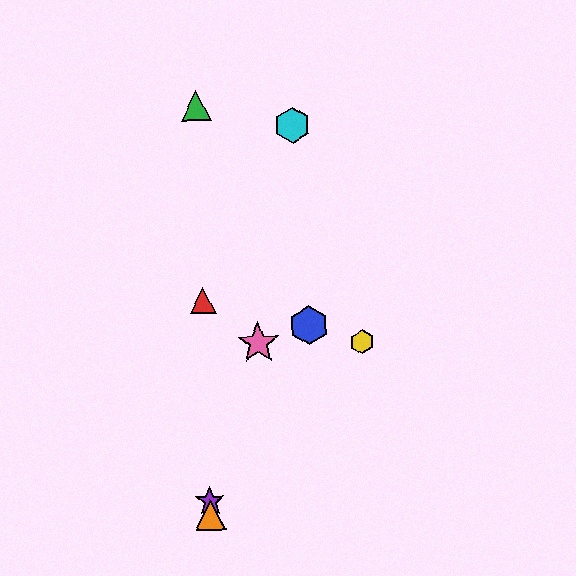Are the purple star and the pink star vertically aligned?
No, the purple star is at x≈210 and the pink star is at x≈258.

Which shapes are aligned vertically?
The red triangle, the green triangle, the purple star, the orange triangle are aligned vertically.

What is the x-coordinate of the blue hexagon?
The blue hexagon is at x≈309.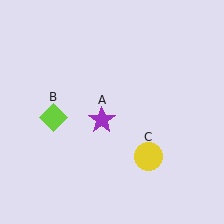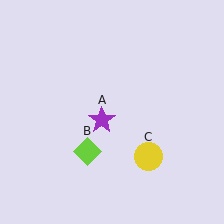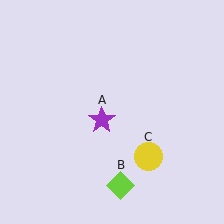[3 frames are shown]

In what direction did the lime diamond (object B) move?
The lime diamond (object B) moved down and to the right.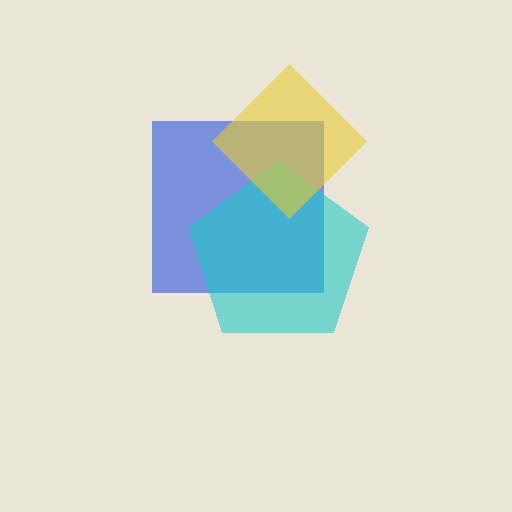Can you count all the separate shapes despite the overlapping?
Yes, there are 3 separate shapes.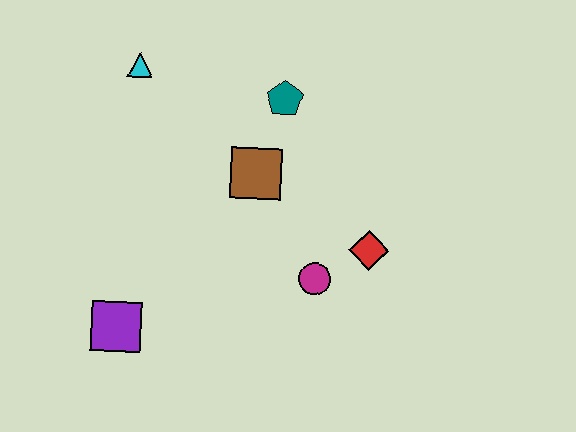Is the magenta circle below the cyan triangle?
Yes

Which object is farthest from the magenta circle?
The cyan triangle is farthest from the magenta circle.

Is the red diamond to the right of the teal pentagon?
Yes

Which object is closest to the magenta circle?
The red diamond is closest to the magenta circle.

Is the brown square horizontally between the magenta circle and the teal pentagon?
No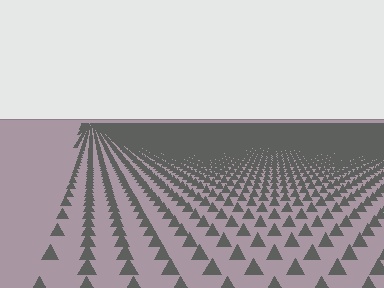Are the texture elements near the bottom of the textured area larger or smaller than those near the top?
Larger. Near the bottom, elements are closer to the viewer and appear at a bigger on-screen size.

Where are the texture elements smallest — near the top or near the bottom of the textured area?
Near the top.